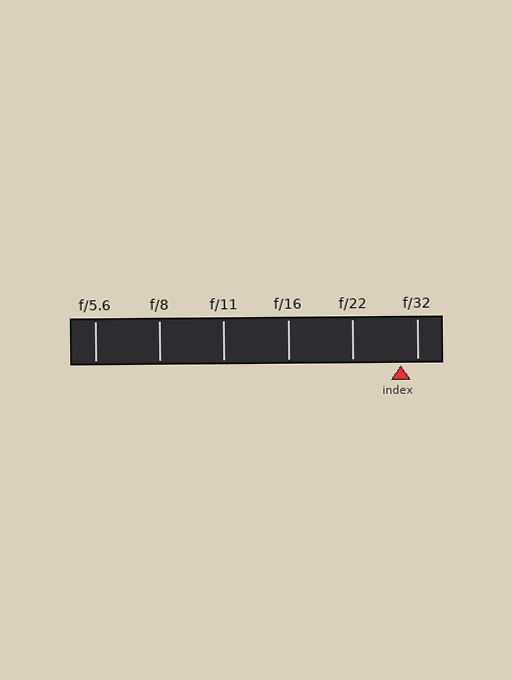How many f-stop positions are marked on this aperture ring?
There are 6 f-stop positions marked.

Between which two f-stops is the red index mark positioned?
The index mark is between f/22 and f/32.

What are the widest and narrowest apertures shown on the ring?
The widest aperture shown is f/5.6 and the narrowest is f/32.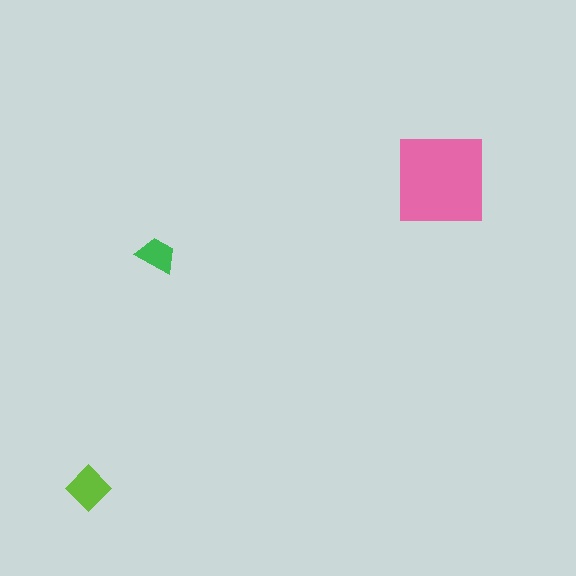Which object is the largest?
The pink square.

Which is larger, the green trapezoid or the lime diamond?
The lime diamond.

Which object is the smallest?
The green trapezoid.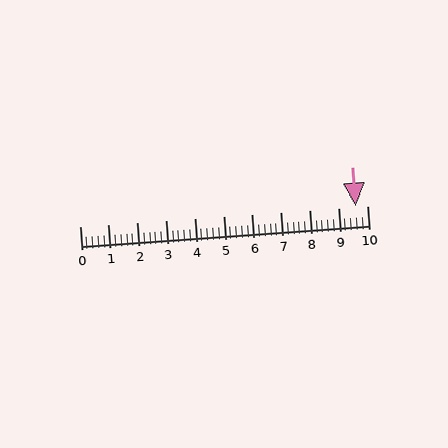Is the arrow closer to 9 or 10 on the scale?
The arrow is closer to 10.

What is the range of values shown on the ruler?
The ruler shows values from 0 to 10.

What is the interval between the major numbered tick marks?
The major tick marks are spaced 1 units apart.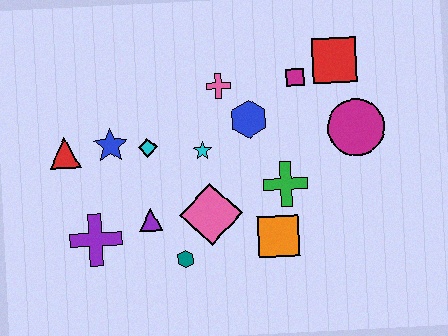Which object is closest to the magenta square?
The red square is closest to the magenta square.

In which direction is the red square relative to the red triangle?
The red square is to the right of the red triangle.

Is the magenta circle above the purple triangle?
Yes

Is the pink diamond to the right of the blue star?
Yes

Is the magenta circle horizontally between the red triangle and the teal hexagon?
No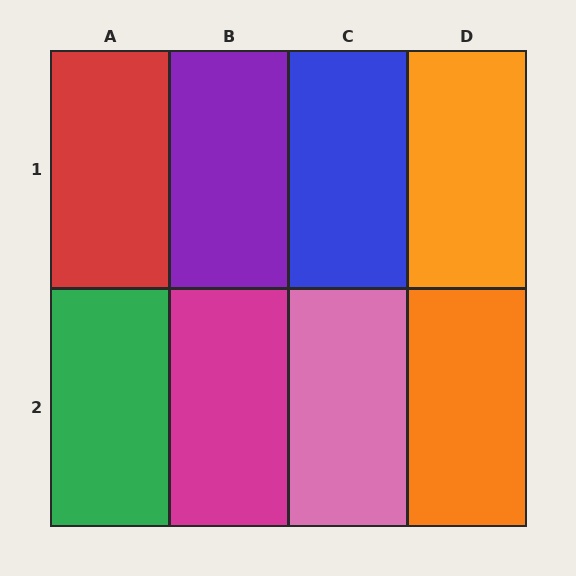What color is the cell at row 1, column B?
Purple.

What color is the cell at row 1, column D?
Orange.